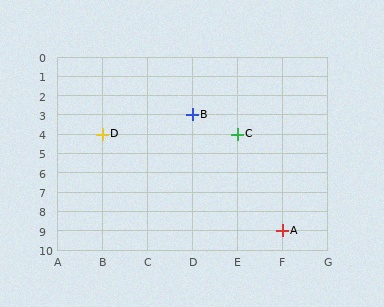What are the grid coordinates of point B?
Point B is at grid coordinates (D, 3).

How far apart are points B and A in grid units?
Points B and A are 2 columns and 6 rows apart (about 6.3 grid units diagonally).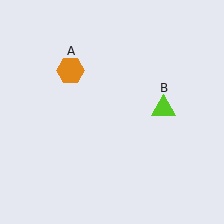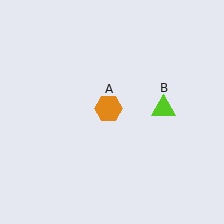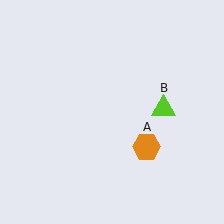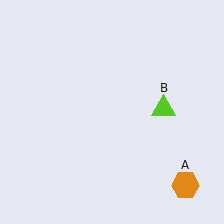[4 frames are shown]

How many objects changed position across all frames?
1 object changed position: orange hexagon (object A).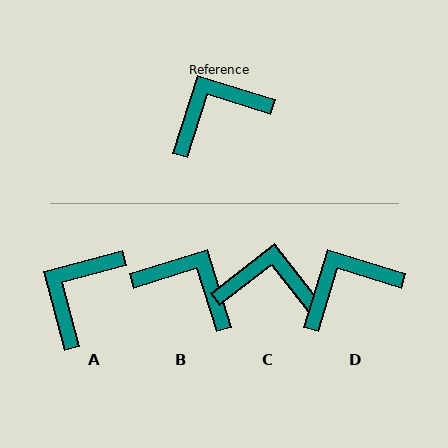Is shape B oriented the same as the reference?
No, it is off by about 55 degrees.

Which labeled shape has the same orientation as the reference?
D.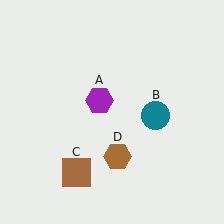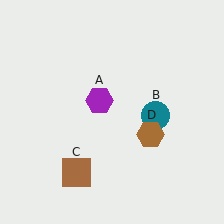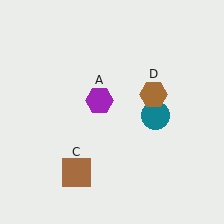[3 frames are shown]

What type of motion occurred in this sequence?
The brown hexagon (object D) rotated counterclockwise around the center of the scene.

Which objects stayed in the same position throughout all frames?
Purple hexagon (object A) and teal circle (object B) and brown square (object C) remained stationary.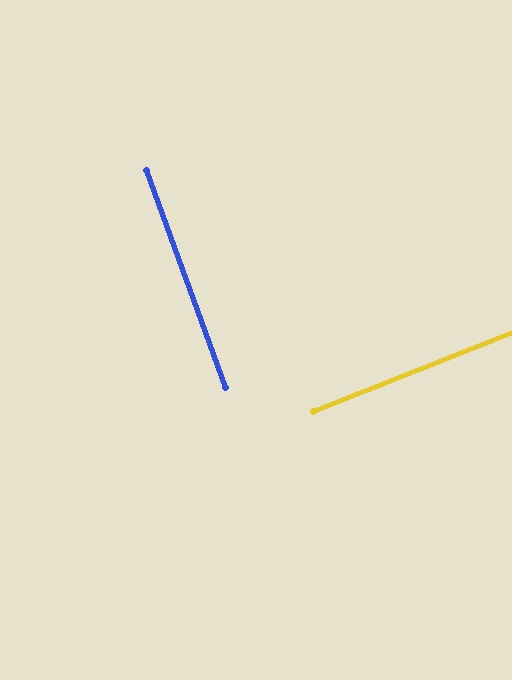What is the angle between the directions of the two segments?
Approximately 88 degrees.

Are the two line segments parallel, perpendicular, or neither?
Perpendicular — they meet at approximately 88°.